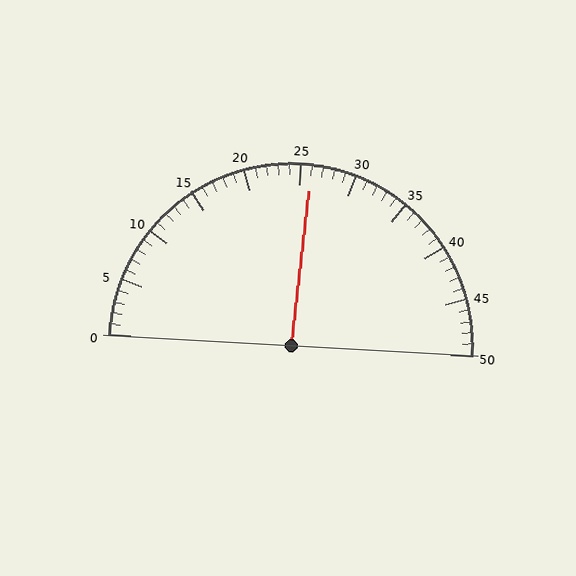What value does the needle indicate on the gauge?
The needle indicates approximately 26.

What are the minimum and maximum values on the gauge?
The gauge ranges from 0 to 50.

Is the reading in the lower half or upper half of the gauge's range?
The reading is in the upper half of the range (0 to 50).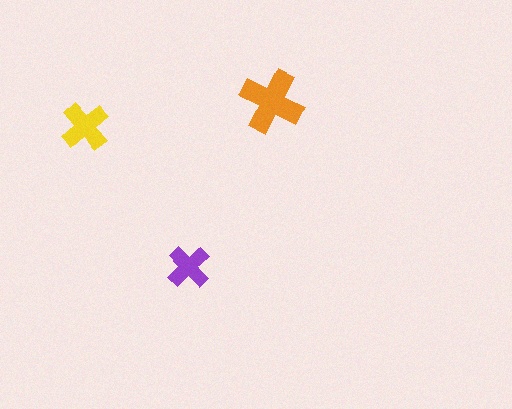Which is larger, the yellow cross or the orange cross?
The orange one.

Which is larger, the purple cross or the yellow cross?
The yellow one.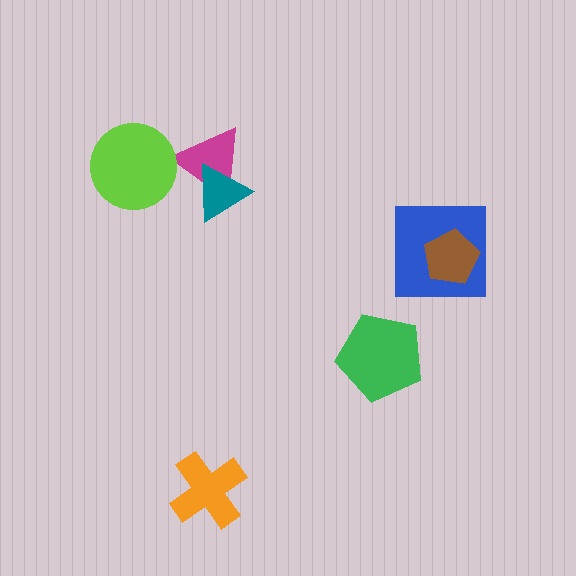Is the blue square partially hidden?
Yes, it is partially covered by another shape.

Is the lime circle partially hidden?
No, no other shape covers it.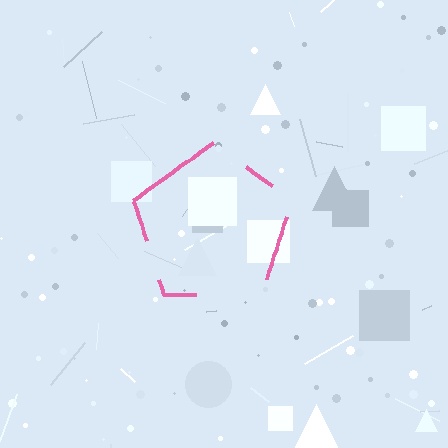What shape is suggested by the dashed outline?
The dashed outline suggests a pentagon.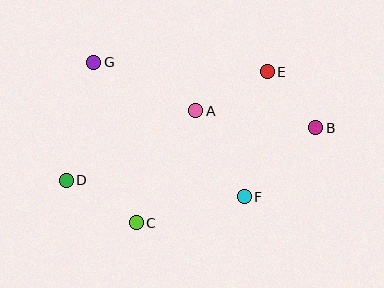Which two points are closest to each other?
Points B and E are closest to each other.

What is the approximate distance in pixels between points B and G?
The distance between B and G is approximately 231 pixels.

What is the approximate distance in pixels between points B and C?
The distance between B and C is approximately 203 pixels.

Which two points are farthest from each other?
Points B and D are farthest from each other.